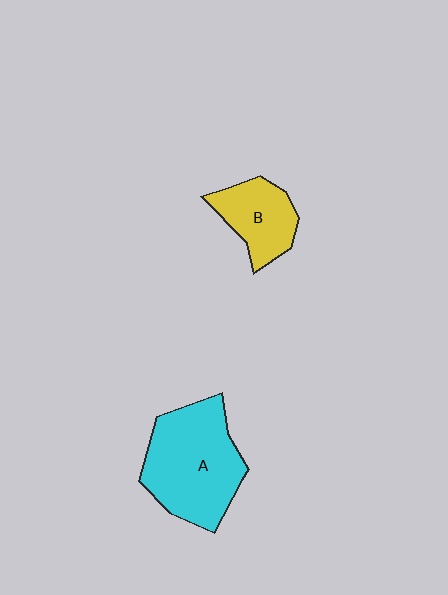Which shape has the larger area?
Shape A (cyan).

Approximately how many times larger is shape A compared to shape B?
Approximately 1.9 times.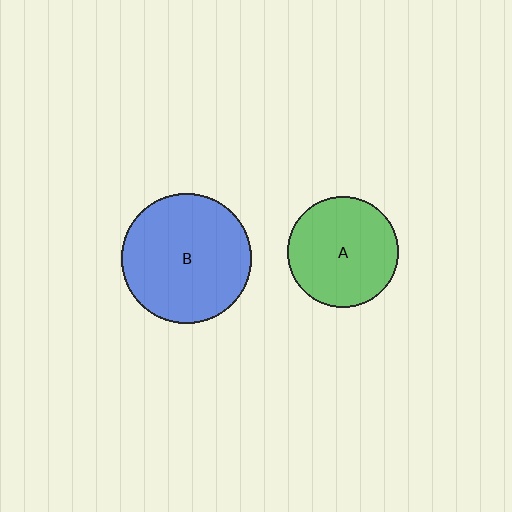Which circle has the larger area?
Circle B (blue).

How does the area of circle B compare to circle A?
Approximately 1.4 times.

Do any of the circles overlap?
No, none of the circles overlap.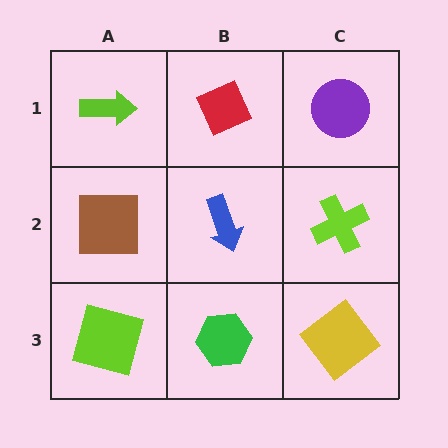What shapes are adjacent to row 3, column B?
A blue arrow (row 2, column B), a lime square (row 3, column A), a yellow diamond (row 3, column C).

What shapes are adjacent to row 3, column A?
A brown square (row 2, column A), a green hexagon (row 3, column B).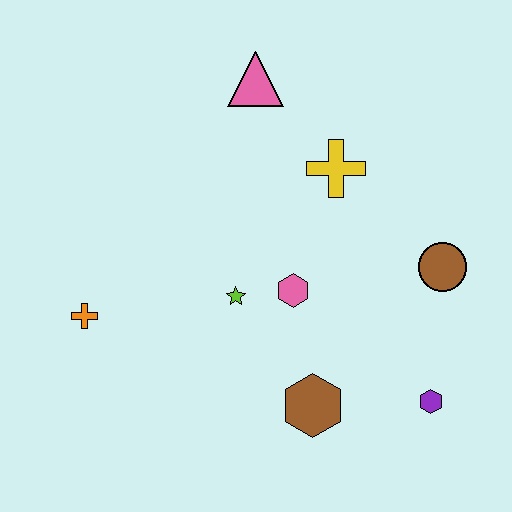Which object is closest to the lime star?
The pink hexagon is closest to the lime star.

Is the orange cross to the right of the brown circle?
No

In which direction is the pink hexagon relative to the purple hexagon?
The pink hexagon is to the left of the purple hexagon.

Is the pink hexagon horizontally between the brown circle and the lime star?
Yes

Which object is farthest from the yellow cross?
The orange cross is farthest from the yellow cross.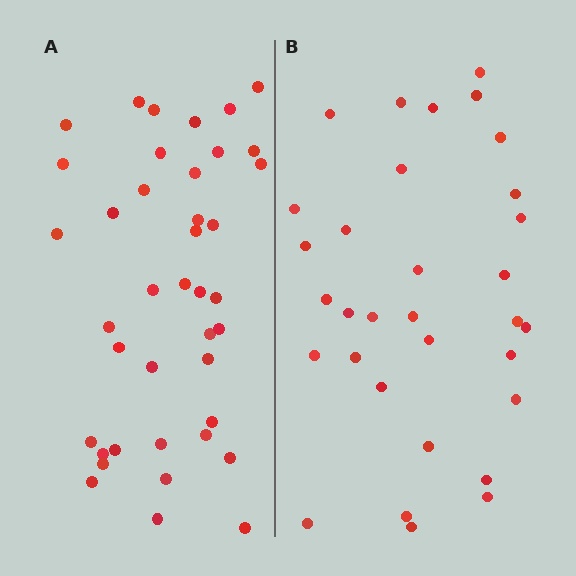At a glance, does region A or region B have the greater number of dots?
Region A (the left region) has more dots.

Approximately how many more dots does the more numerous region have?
Region A has roughly 8 or so more dots than region B.